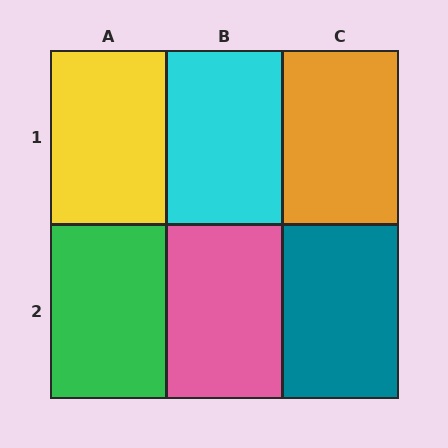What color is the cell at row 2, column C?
Teal.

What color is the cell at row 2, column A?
Green.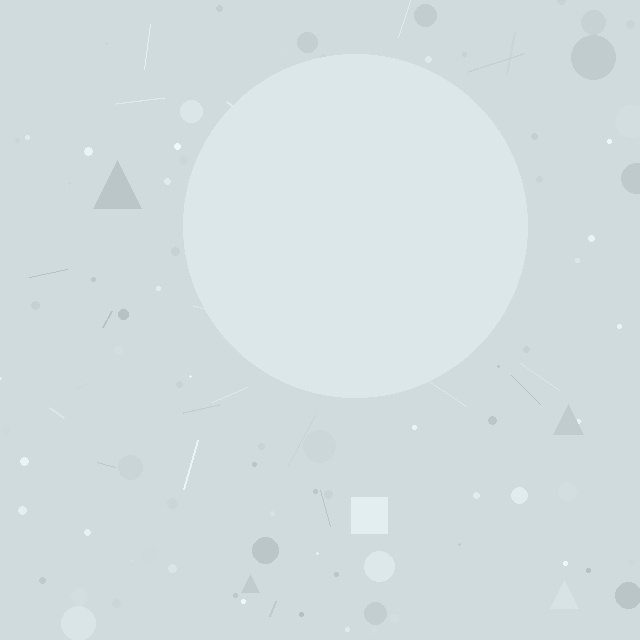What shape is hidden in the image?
A circle is hidden in the image.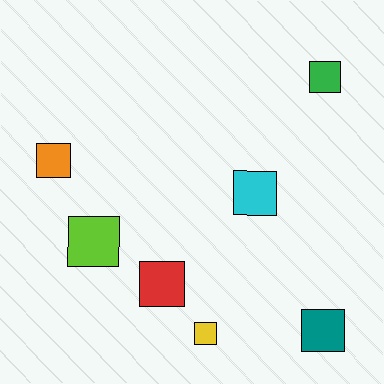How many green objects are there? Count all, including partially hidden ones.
There is 1 green object.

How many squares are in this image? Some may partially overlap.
There are 7 squares.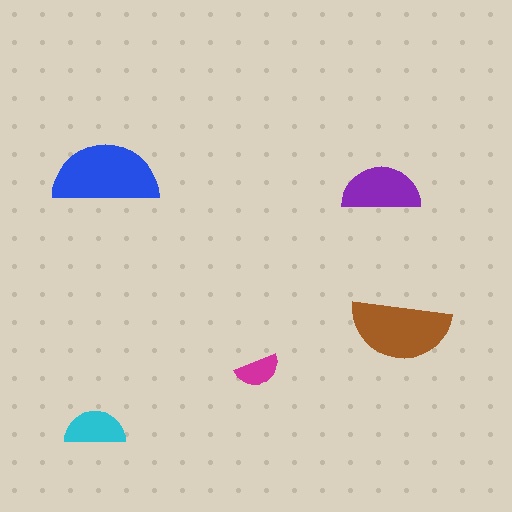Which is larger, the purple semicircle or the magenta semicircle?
The purple one.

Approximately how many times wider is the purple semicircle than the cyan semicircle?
About 1.5 times wider.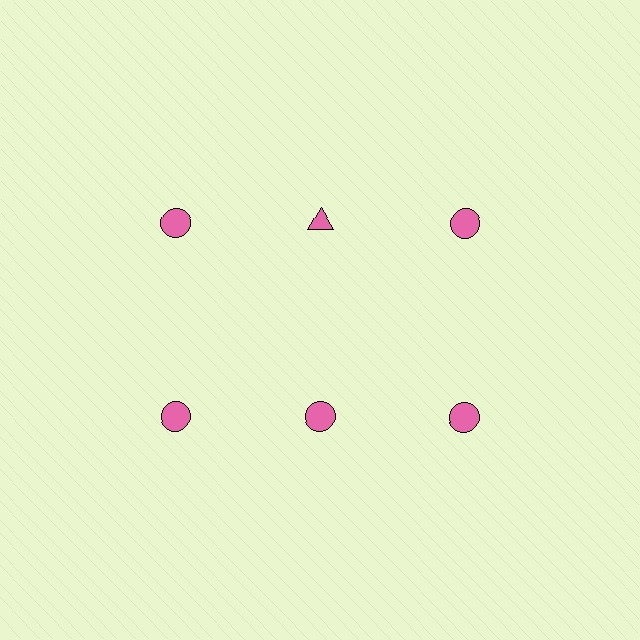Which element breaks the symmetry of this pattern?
The pink triangle in the top row, second from left column breaks the symmetry. All other shapes are pink circles.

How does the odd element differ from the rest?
It has a different shape: triangle instead of circle.